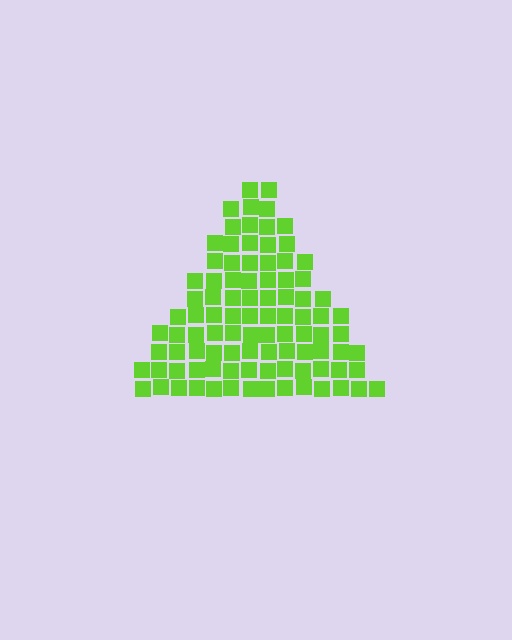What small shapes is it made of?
It is made of small squares.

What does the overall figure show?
The overall figure shows a triangle.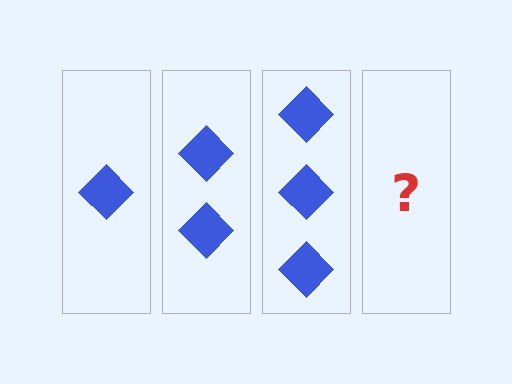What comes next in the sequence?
The next element should be 4 diamonds.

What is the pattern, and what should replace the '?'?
The pattern is that each step adds one more diamond. The '?' should be 4 diamonds.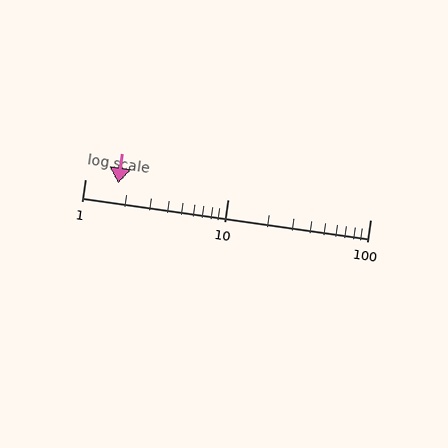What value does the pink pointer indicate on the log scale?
The pointer indicates approximately 1.7.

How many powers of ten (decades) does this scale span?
The scale spans 2 decades, from 1 to 100.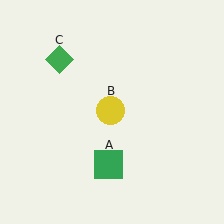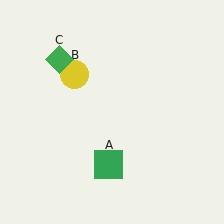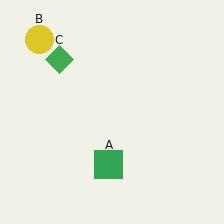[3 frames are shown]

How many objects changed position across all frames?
1 object changed position: yellow circle (object B).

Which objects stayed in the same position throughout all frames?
Green square (object A) and green diamond (object C) remained stationary.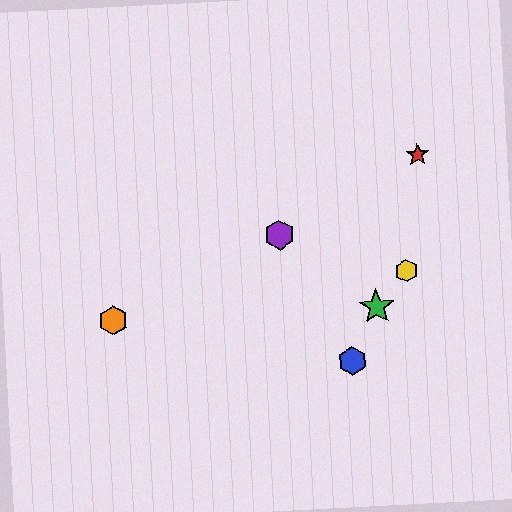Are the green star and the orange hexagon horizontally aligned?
Yes, both are at y≈307.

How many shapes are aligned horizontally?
2 shapes (the green star, the orange hexagon) are aligned horizontally.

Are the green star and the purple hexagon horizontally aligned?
No, the green star is at y≈307 and the purple hexagon is at y≈235.